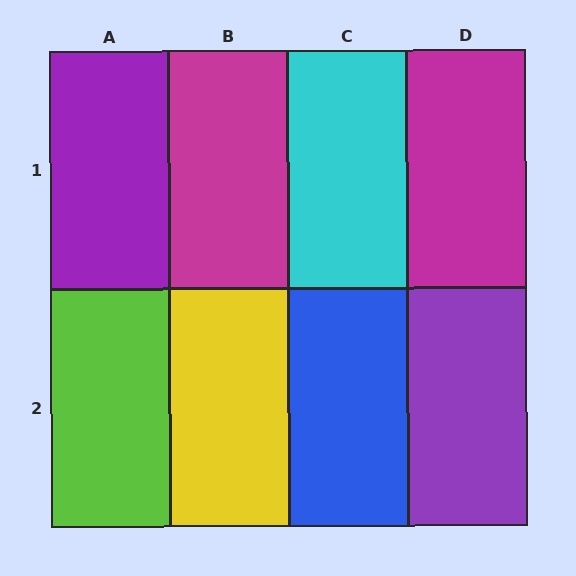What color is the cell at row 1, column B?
Magenta.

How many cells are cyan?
1 cell is cyan.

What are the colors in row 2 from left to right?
Lime, yellow, blue, purple.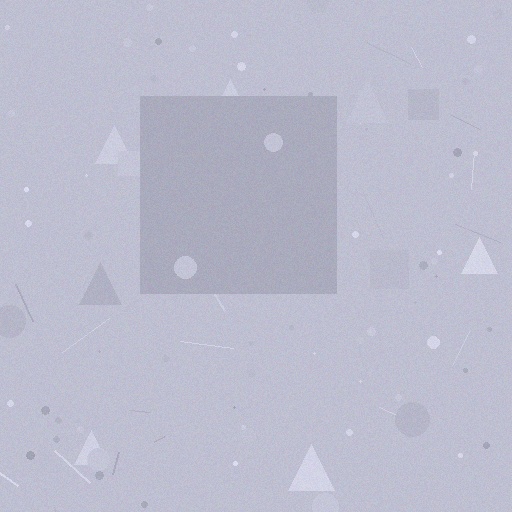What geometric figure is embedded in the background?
A square is embedded in the background.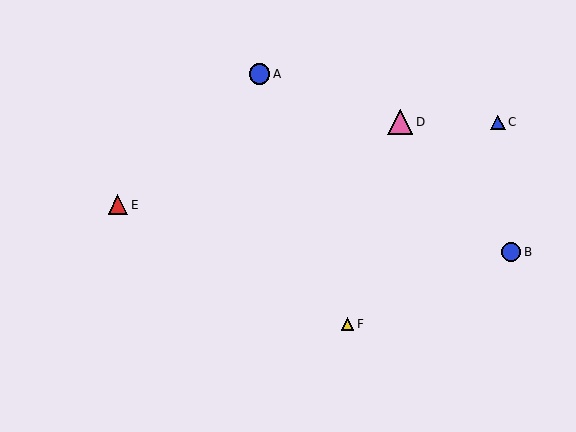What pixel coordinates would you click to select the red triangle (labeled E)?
Click at (118, 205) to select the red triangle E.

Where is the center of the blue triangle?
The center of the blue triangle is at (498, 122).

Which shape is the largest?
The pink triangle (labeled D) is the largest.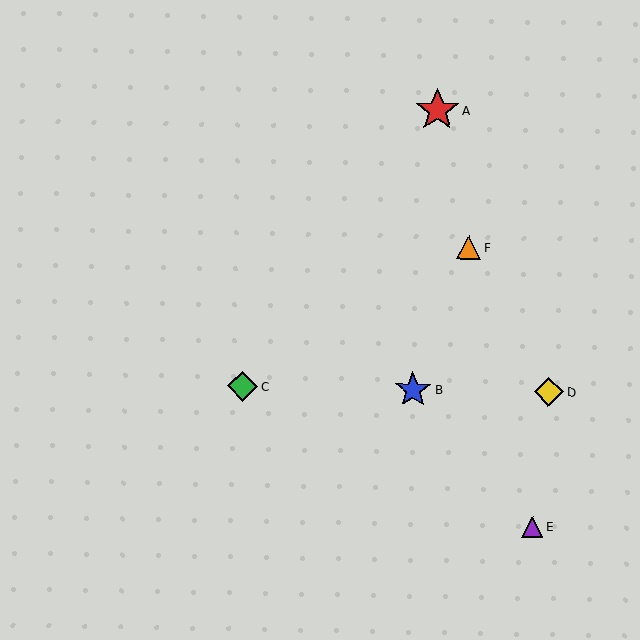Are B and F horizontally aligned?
No, B is at y≈390 and F is at y≈247.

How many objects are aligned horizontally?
3 objects (B, C, D) are aligned horizontally.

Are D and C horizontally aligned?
Yes, both are at y≈392.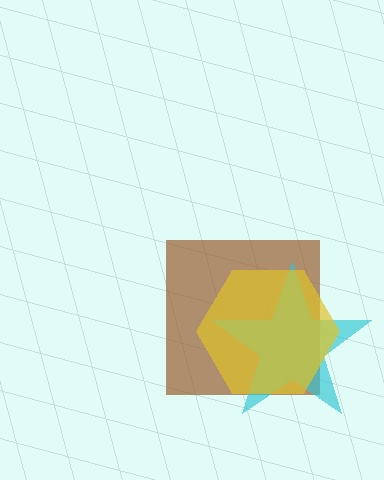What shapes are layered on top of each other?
The layered shapes are: a brown square, a cyan star, a yellow hexagon.